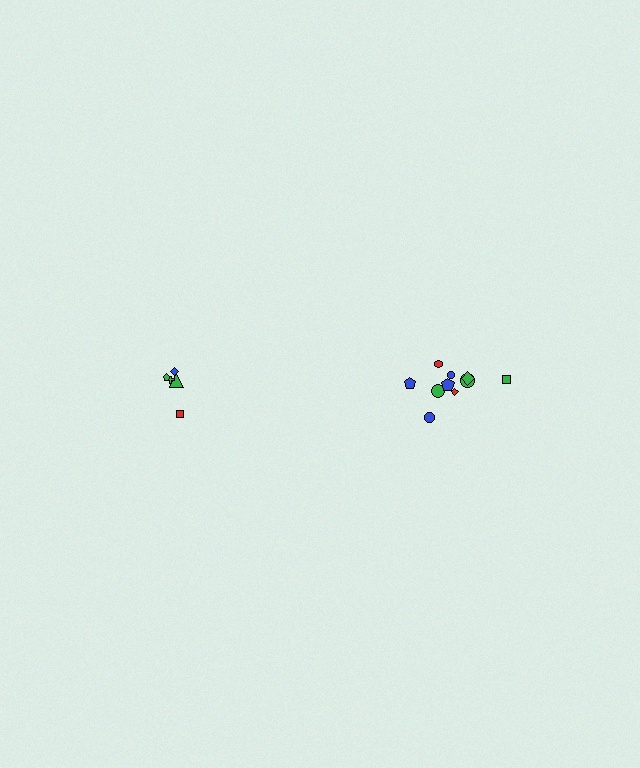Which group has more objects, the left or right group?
The right group.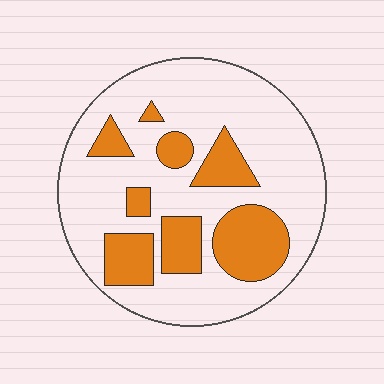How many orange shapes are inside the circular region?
8.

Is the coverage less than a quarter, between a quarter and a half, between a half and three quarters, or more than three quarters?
Between a quarter and a half.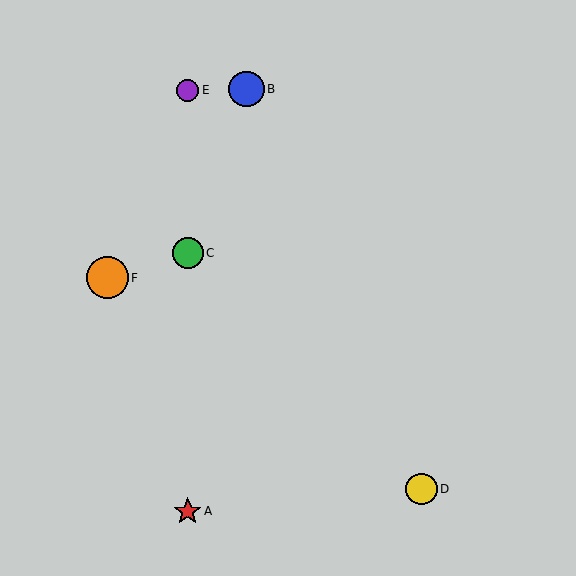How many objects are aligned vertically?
3 objects (A, C, E) are aligned vertically.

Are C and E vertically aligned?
Yes, both are at x≈188.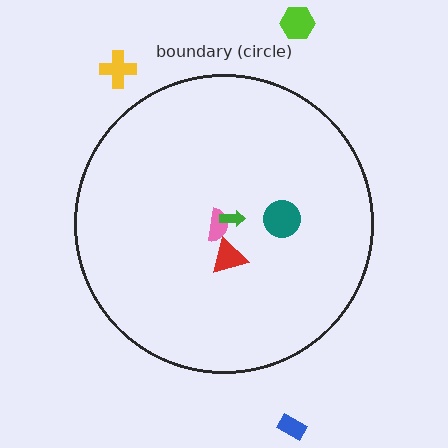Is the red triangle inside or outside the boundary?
Inside.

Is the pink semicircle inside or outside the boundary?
Inside.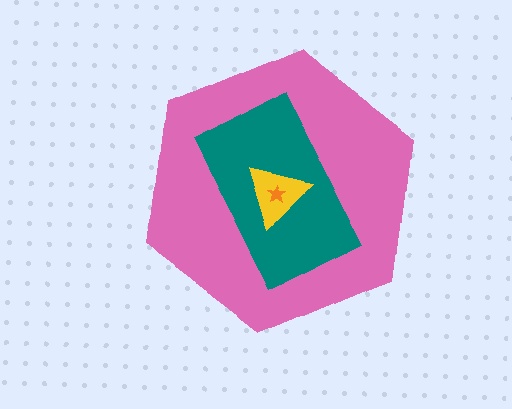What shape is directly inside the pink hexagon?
The teal rectangle.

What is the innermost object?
The orange star.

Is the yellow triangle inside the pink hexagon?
Yes.